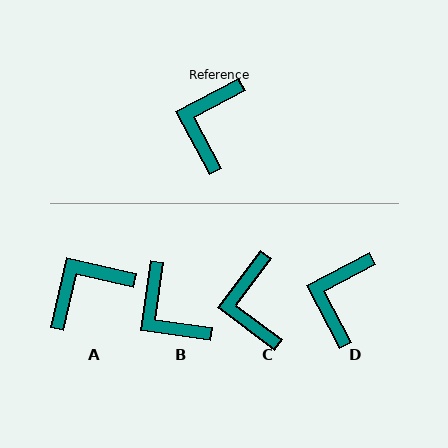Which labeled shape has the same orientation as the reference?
D.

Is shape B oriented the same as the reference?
No, it is off by about 54 degrees.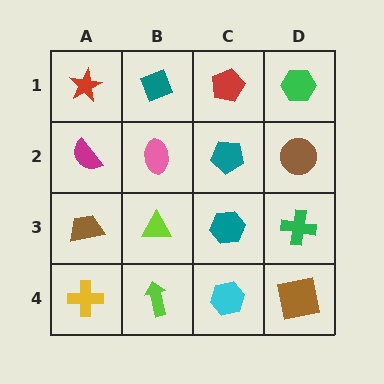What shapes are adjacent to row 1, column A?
A magenta semicircle (row 2, column A), a teal diamond (row 1, column B).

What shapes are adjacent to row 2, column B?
A teal diamond (row 1, column B), a lime triangle (row 3, column B), a magenta semicircle (row 2, column A), a teal pentagon (row 2, column C).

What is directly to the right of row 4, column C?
A brown square.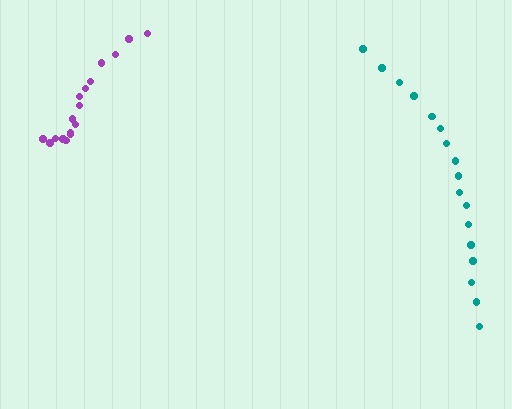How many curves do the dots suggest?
There are 2 distinct paths.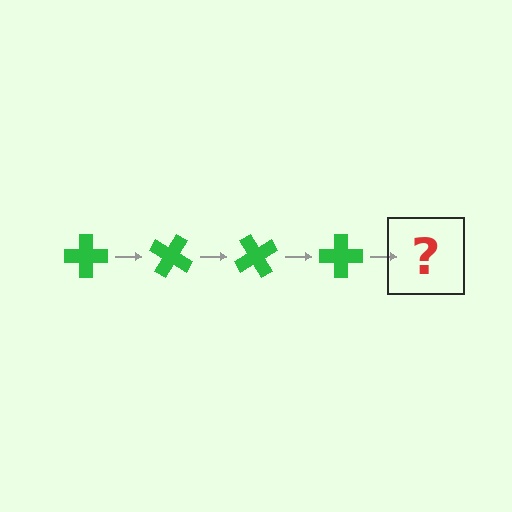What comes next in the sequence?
The next element should be a green cross rotated 120 degrees.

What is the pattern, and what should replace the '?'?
The pattern is that the cross rotates 30 degrees each step. The '?' should be a green cross rotated 120 degrees.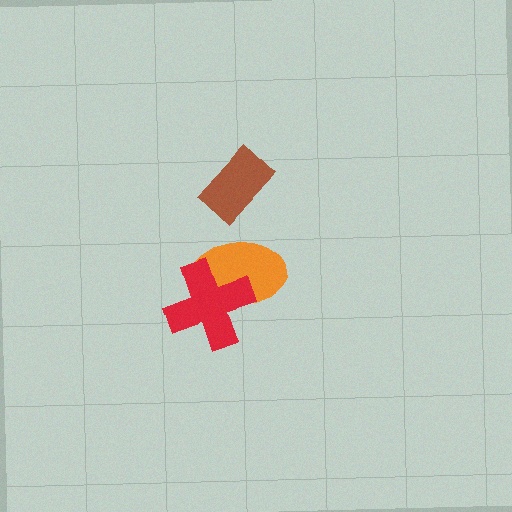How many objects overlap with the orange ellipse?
1 object overlaps with the orange ellipse.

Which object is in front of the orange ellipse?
The red cross is in front of the orange ellipse.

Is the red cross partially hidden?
No, no other shape covers it.